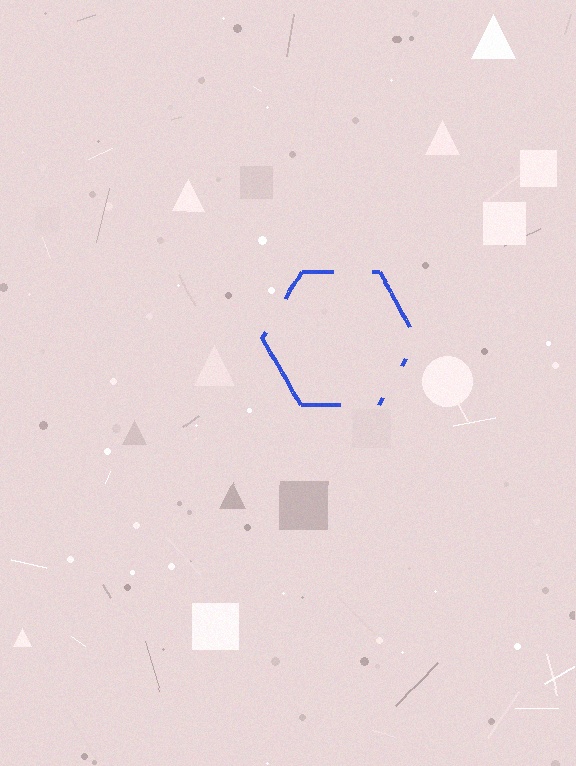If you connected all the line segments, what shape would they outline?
They would outline a hexagon.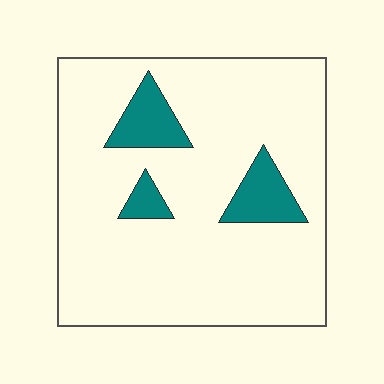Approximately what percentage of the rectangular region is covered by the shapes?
Approximately 10%.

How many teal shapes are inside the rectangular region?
3.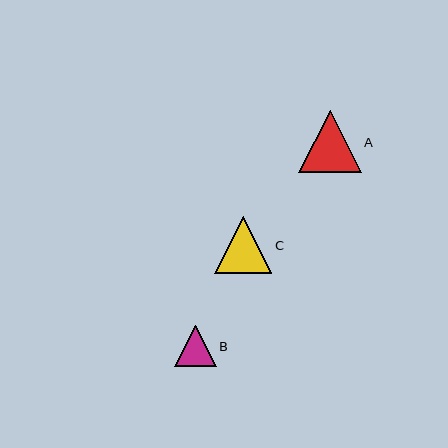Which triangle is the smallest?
Triangle B is the smallest with a size of approximately 42 pixels.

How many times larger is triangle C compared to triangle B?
Triangle C is approximately 1.4 times the size of triangle B.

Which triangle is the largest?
Triangle A is the largest with a size of approximately 63 pixels.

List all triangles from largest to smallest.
From largest to smallest: A, C, B.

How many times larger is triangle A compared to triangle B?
Triangle A is approximately 1.5 times the size of triangle B.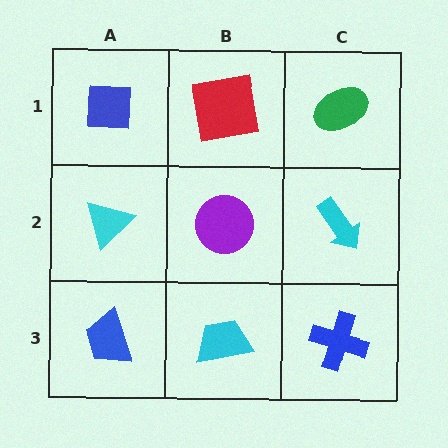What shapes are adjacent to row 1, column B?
A purple circle (row 2, column B), a blue square (row 1, column A), a green ellipse (row 1, column C).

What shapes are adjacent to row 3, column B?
A purple circle (row 2, column B), a blue trapezoid (row 3, column A), a blue cross (row 3, column C).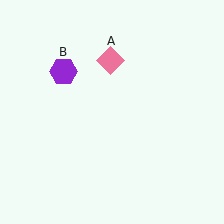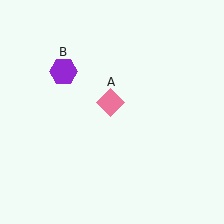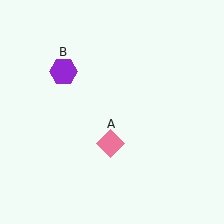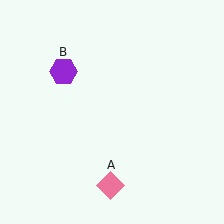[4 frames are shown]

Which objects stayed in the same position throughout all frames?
Purple hexagon (object B) remained stationary.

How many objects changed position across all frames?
1 object changed position: pink diamond (object A).